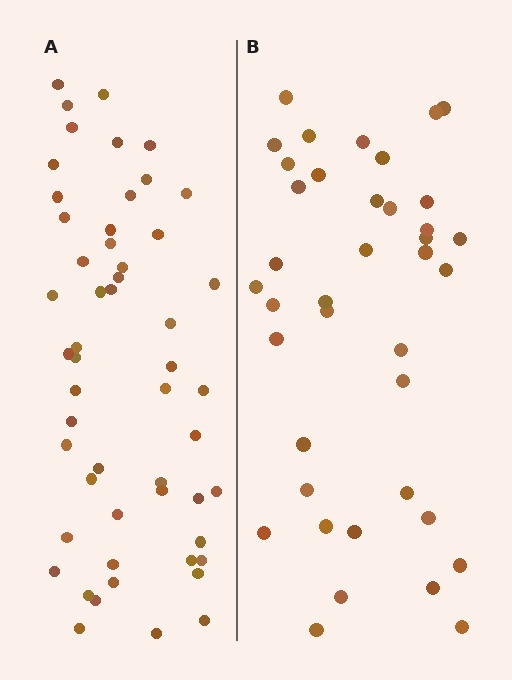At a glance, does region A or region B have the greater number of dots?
Region A (the left region) has more dots.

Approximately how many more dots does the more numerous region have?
Region A has approximately 15 more dots than region B.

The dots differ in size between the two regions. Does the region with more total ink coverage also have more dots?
No. Region B has more total ink coverage because its dots are larger, but region A actually contains more individual dots. Total area can be misleading — the number of items is what matters here.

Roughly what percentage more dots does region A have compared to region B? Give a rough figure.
About 35% more.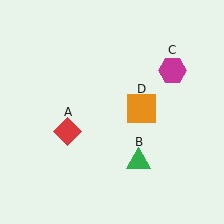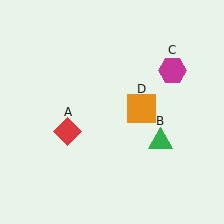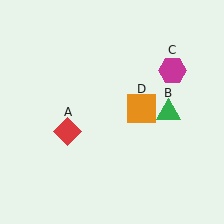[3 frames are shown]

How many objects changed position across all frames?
1 object changed position: green triangle (object B).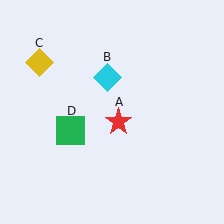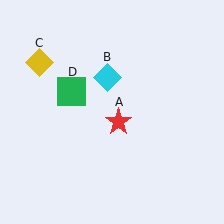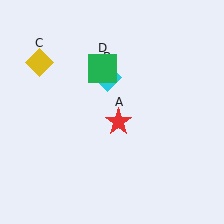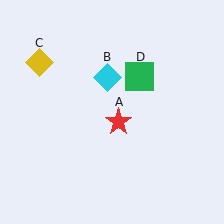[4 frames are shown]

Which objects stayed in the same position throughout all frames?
Red star (object A) and cyan diamond (object B) and yellow diamond (object C) remained stationary.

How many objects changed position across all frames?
1 object changed position: green square (object D).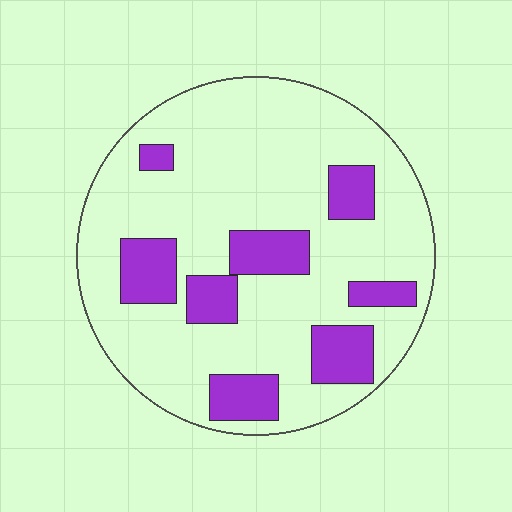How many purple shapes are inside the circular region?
8.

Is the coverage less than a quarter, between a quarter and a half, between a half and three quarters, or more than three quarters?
Less than a quarter.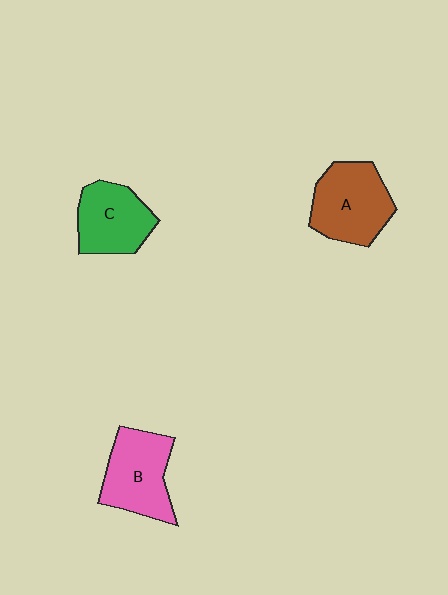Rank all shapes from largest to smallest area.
From largest to smallest: A (brown), B (pink), C (green).